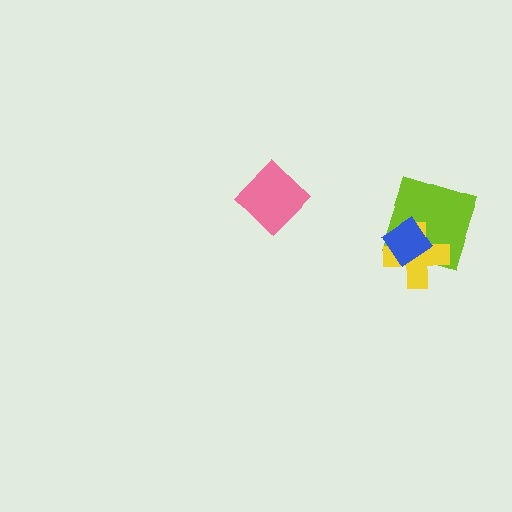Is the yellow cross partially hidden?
Yes, it is partially covered by another shape.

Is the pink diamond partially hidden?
No, no other shape covers it.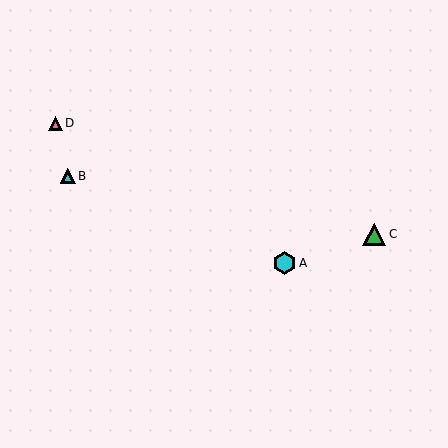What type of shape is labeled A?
Shape A is a cyan hexagon.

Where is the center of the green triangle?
The center of the green triangle is at (374, 234).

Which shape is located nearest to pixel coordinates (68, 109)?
The pink triangle (labeled D) at (55, 123) is nearest to that location.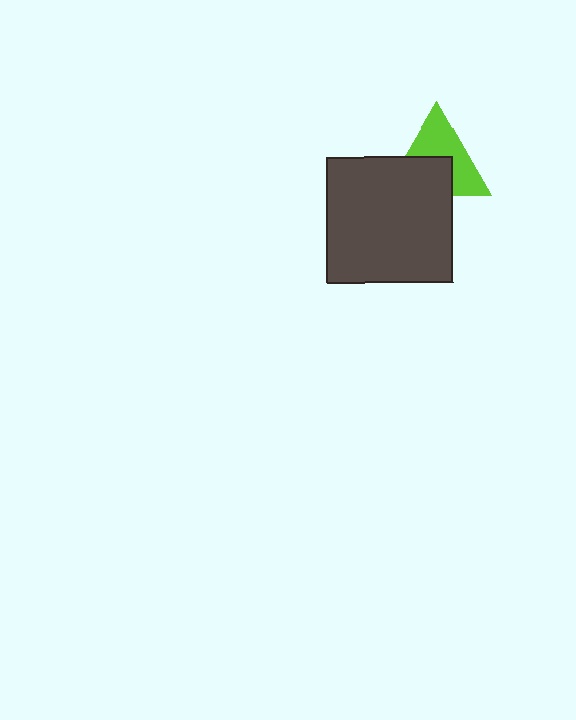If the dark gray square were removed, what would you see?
You would see the complete lime triangle.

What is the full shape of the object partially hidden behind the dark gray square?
The partially hidden object is a lime triangle.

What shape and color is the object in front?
The object in front is a dark gray square.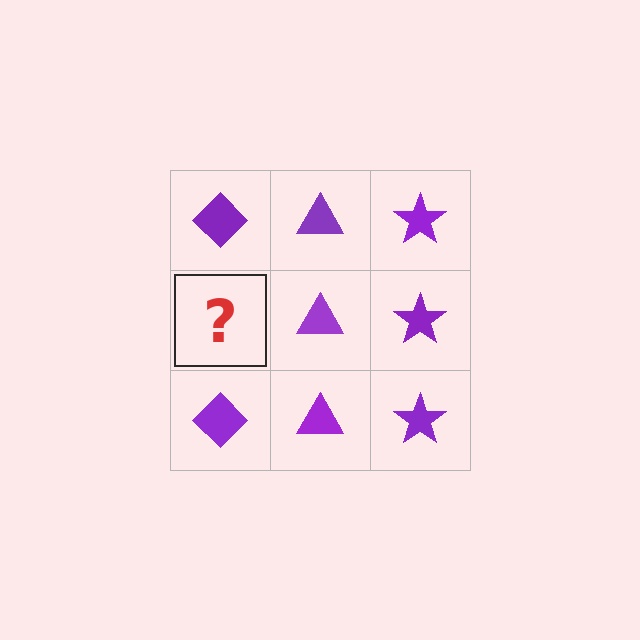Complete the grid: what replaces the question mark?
The question mark should be replaced with a purple diamond.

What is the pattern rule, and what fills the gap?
The rule is that each column has a consistent shape. The gap should be filled with a purple diamond.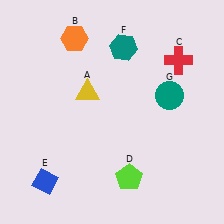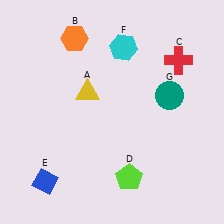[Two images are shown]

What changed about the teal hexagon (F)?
In Image 1, F is teal. In Image 2, it changed to cyan.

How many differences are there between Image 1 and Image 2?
There is 1 difference between the two images.